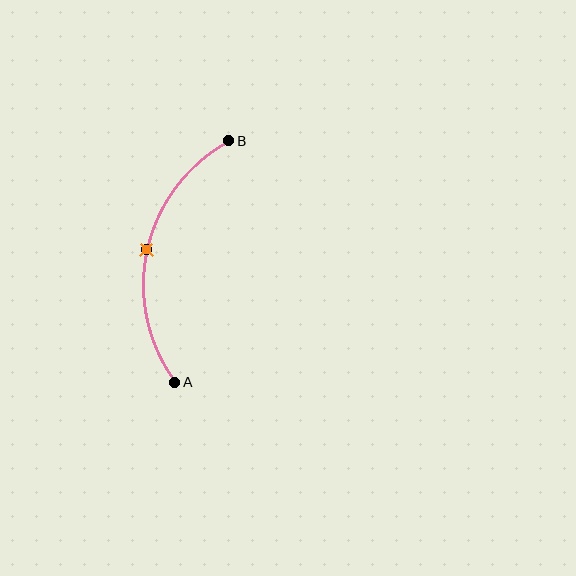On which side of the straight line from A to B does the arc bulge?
The arc bulges to the left of the straight line connecting A and B.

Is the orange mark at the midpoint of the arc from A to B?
Yes. The orange mark lies on the arc at equal arc-length from both A and B — it is the arc midpoint.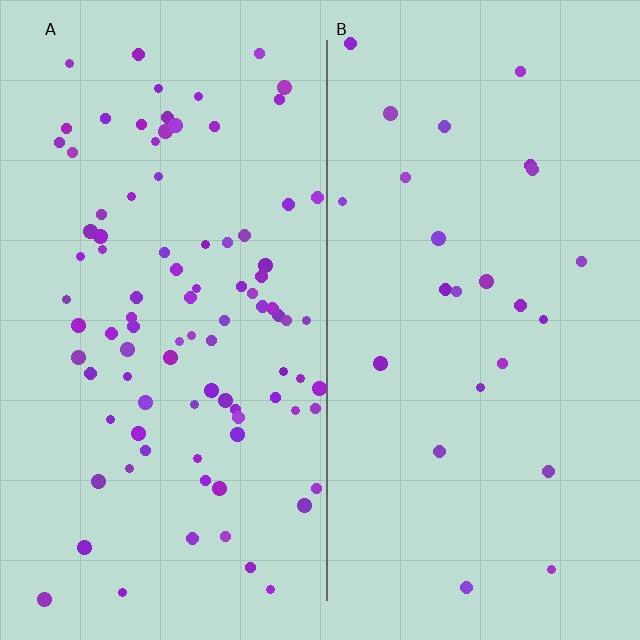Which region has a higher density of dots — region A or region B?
A (the left).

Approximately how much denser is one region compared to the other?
Approximately 3.8× — region A over region B.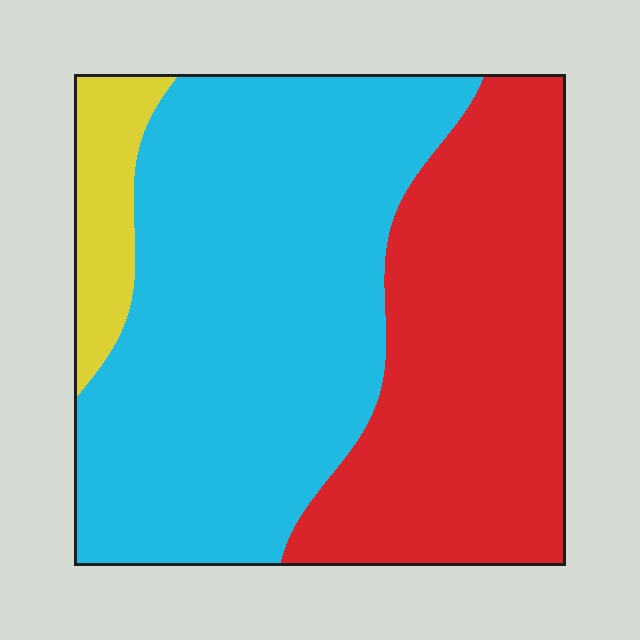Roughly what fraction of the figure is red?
Red takes up about three eighths (3/8) of the figure.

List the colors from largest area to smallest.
From largest to smallest: cyan, red, yellow.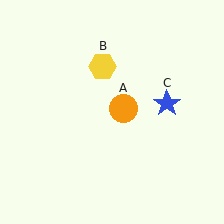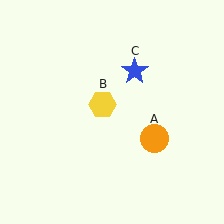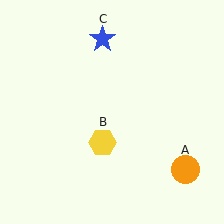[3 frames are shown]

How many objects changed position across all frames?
3 objects changed position: orange circle (object A), yellow hexagon (object B), blue star (object C).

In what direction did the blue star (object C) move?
The blue star (object C) moved up and to the left.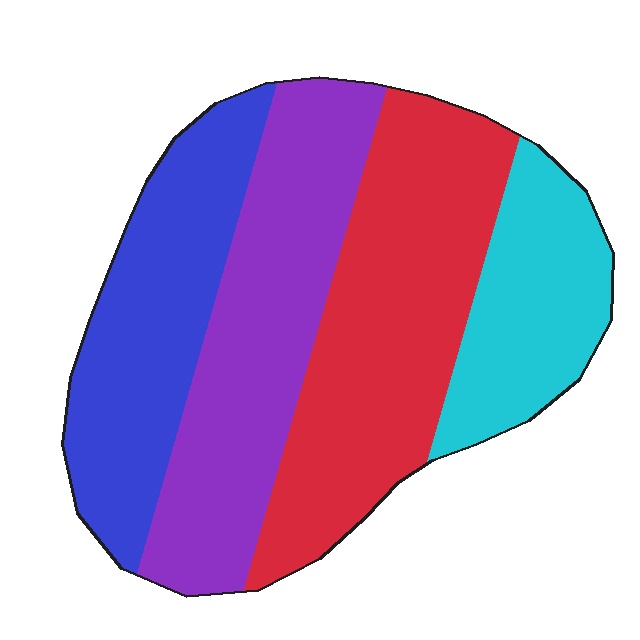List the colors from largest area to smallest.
From largest to smallest: red, purple, blue, cyan.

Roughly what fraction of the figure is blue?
Blue takes up less than a quarter of the figure.